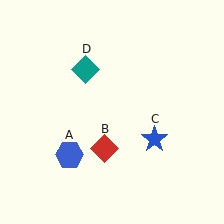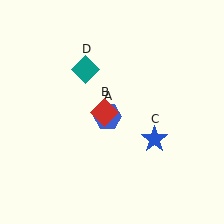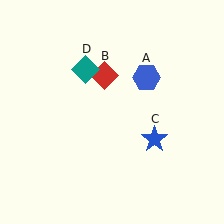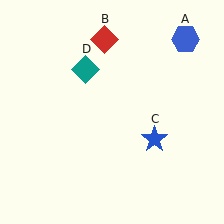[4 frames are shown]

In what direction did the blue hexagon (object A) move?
The blue hexagon (object A) moved up and to the right.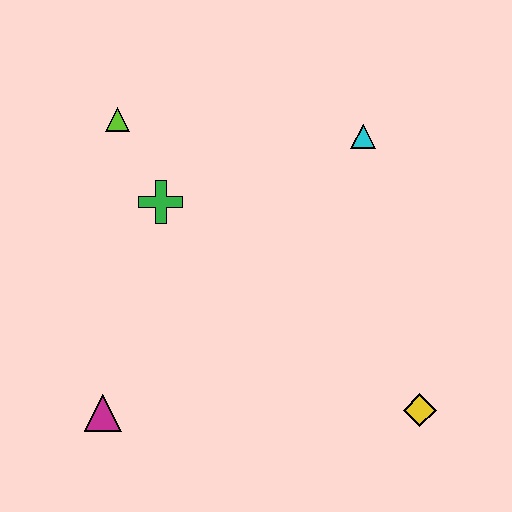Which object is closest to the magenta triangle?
The green cross is closest to the magenta triangle.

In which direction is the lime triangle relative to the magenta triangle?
The lime triangle is above the magenta triangle.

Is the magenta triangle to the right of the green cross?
No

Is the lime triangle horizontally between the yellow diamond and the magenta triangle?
Yes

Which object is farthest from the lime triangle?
The yellow diamond is farthest from the lime triangle.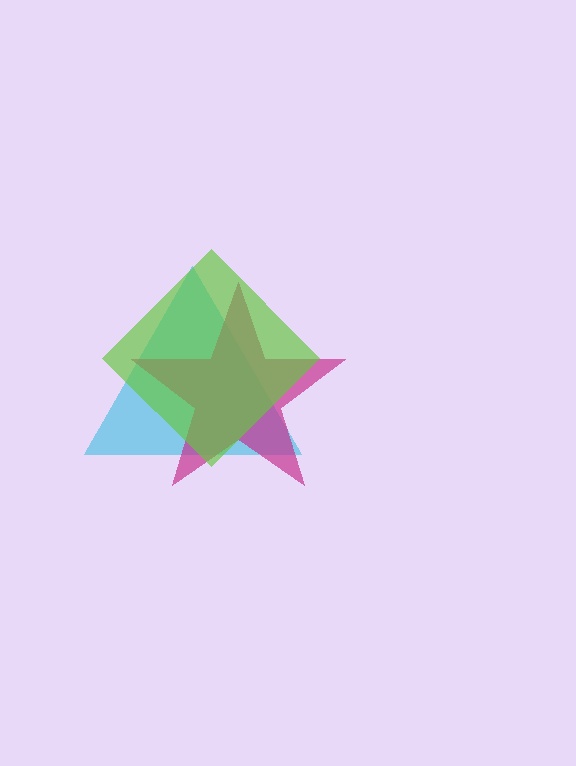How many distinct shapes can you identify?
There are 3 distinct shapes: a cyan triangle, a magenta star, a lime diamond.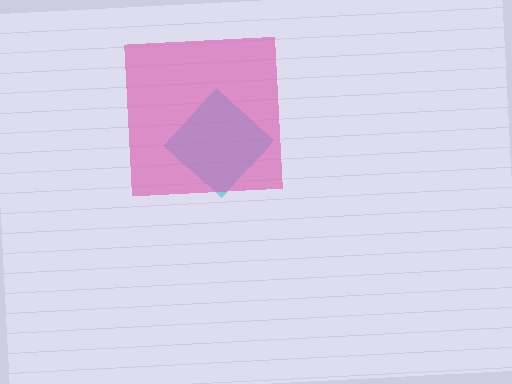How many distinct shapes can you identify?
There are 2 distinct shapes: a cyan diamond, a pink square.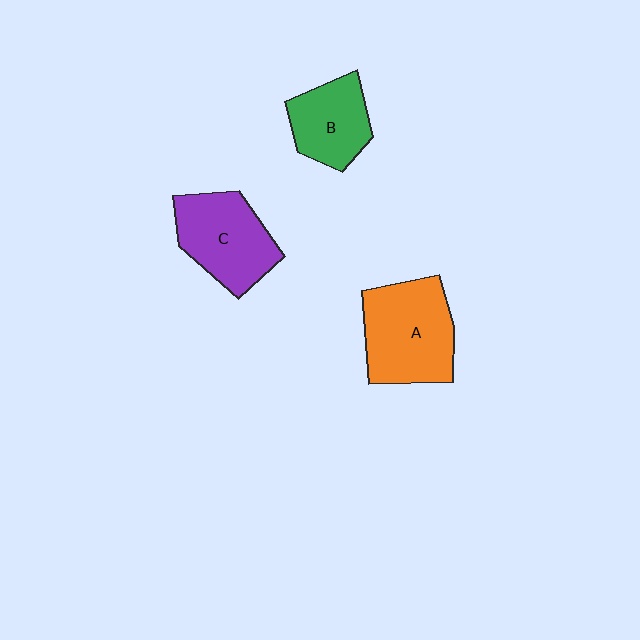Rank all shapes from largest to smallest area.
From largest to smallest: A (orange), C (purple), B (green).